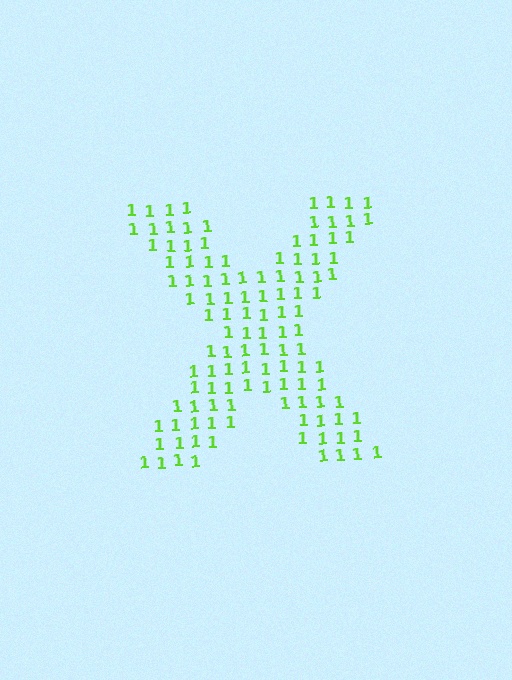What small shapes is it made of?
It is made of small digit 1's.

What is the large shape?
The large shape is the letter X.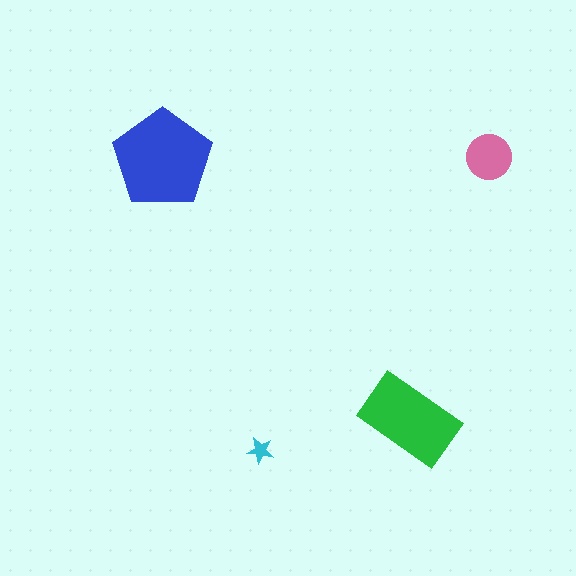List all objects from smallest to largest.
The cyan star, the pink circle, the green rectangle, the blue pentagon.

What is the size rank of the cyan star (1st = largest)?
4th.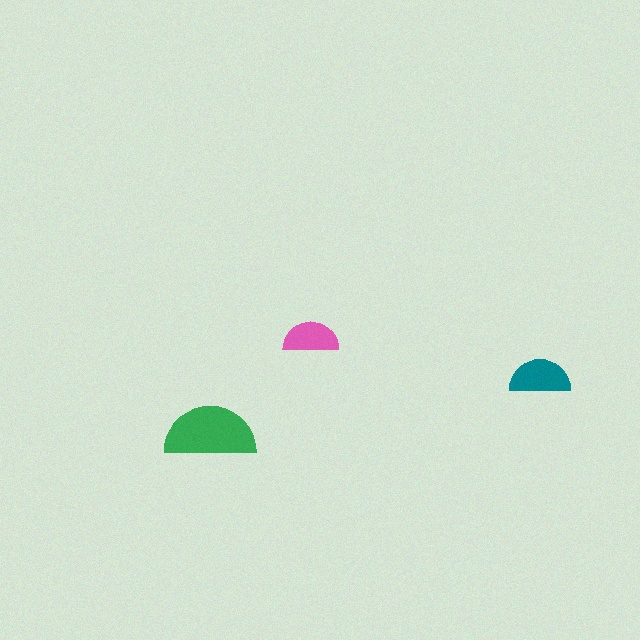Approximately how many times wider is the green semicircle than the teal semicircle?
About 1.5 times wider.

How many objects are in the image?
There are 3 objects in the image.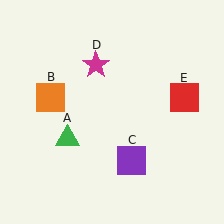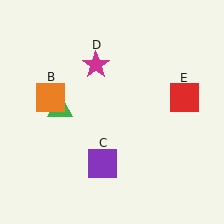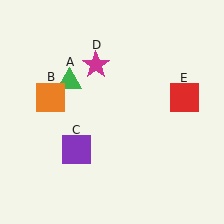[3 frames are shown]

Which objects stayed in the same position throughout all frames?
Orange square (object B) and magenta star (object D) and red square (object E) remained stationary.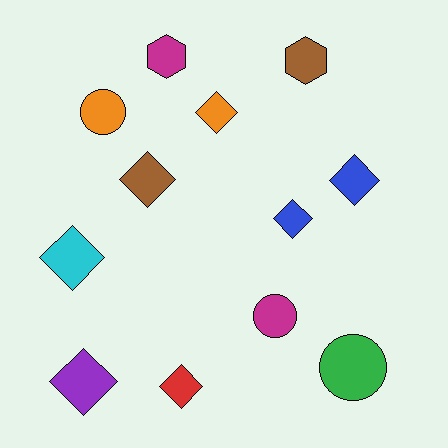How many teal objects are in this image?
There are no teal objects.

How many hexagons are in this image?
There are 2 hexagons.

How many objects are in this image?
There are 12 objects.